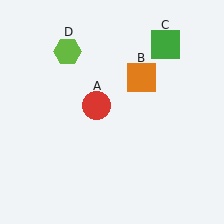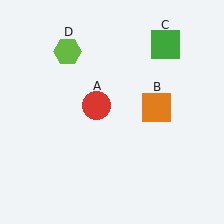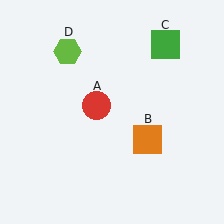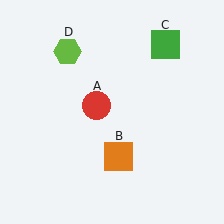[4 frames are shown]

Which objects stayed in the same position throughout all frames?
Red circle (object A) and green square (object C) and lime hexagon (object D) remained stationary.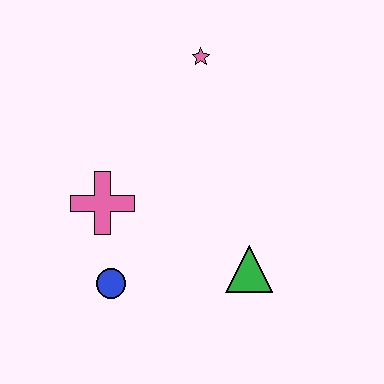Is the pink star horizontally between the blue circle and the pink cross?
No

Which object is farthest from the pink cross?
The pink star is farthest from the pink cross.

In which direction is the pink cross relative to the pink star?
The pink cross is below the pink star.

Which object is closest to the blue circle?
The pink cross is closest to the blue circle.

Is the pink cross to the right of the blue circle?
No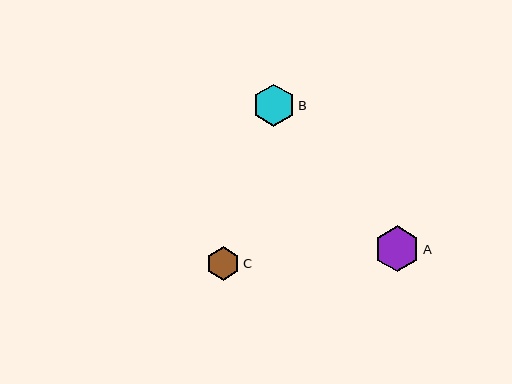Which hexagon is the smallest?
Hexagon C is the smallest with a size of approximately 34 pixels.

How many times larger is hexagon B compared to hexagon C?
Hexagon B is approximately 1.2 times the size of hexagon C.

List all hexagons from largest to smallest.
From largest to smallest: A, B, C.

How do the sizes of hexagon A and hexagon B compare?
Hexagon A and hexagon B are approximately the same size.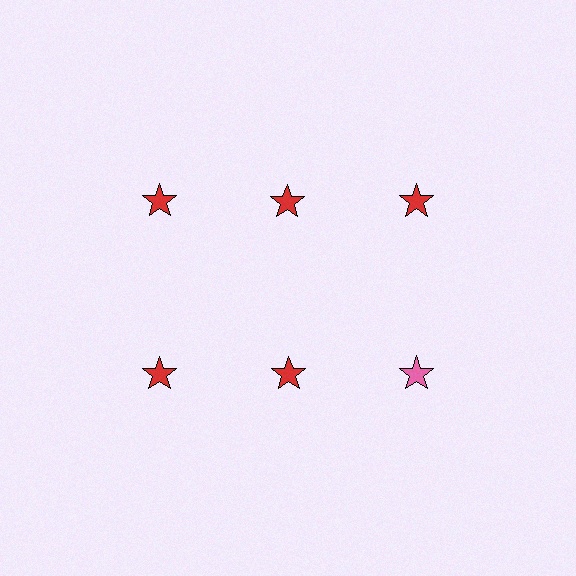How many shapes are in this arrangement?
There are 6 shapes arranged in a grid pattern.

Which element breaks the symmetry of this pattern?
The pink star in the second row, center column breaks the symmetry. All other shapes are red stars.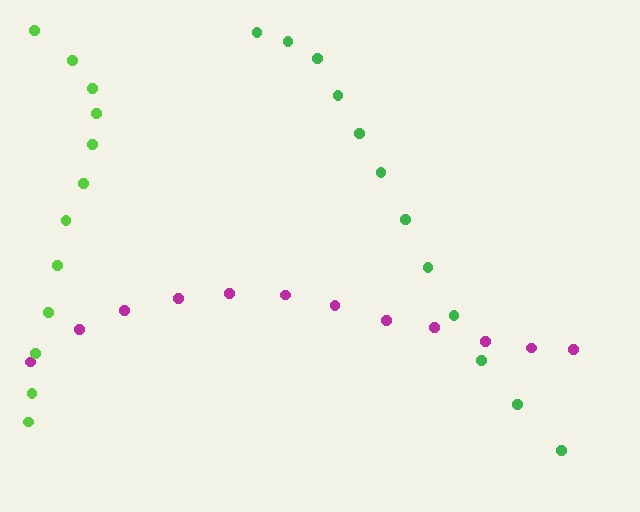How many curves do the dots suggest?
There are 3 distinct paths.